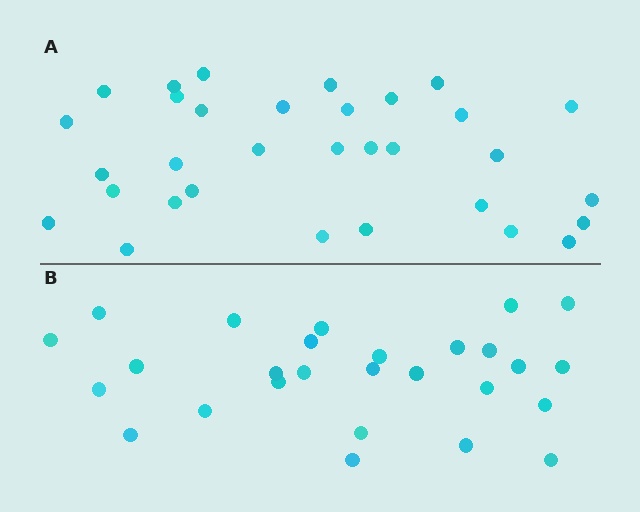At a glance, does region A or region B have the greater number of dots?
Region A (the top region) has more dots.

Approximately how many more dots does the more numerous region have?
Region A has about 5 more dots than region B.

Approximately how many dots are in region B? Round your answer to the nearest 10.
About 30 dots. (The exact count is 27, which rounds to 30.)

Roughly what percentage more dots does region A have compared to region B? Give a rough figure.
About 20% more.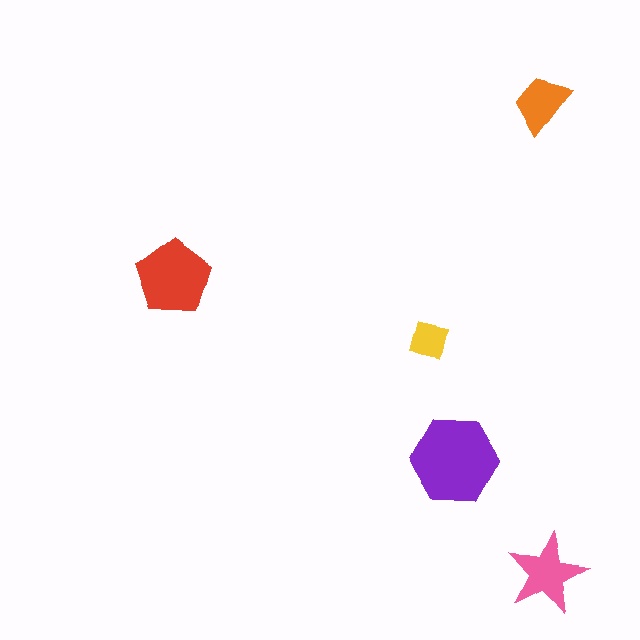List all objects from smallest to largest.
The yellow square, the orange trapezoid, the pink star, the red pentagon, the purple hexagon.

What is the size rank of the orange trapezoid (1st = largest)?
4th.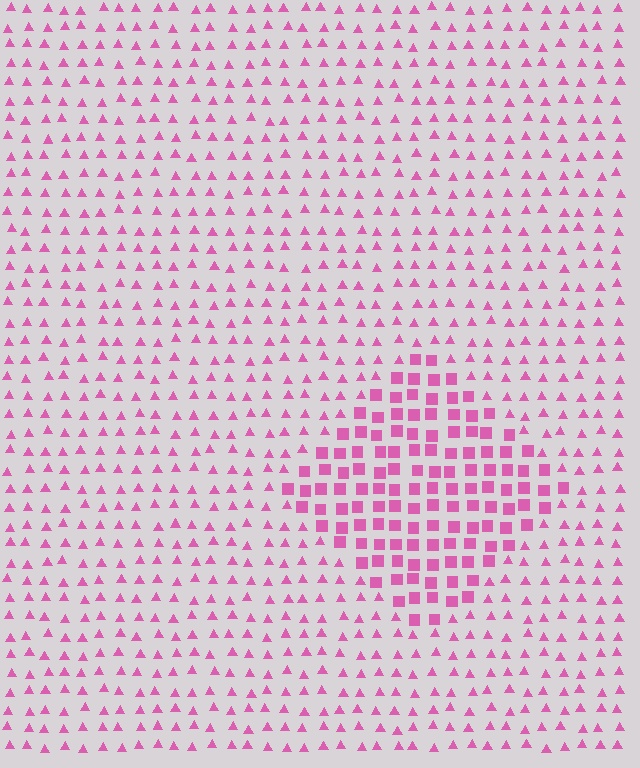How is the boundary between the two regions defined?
The boundary is defined by a change in element shape: squares inside vs. triangles outside. All elements share the same color and spacing.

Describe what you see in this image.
The image is filled with small pink elements arranged in a uniform grid. A diamond-shaped region contains squares, while the surrounding area contains triangles. The boundary is defined purely by the change in element shape.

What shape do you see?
I see a diamond.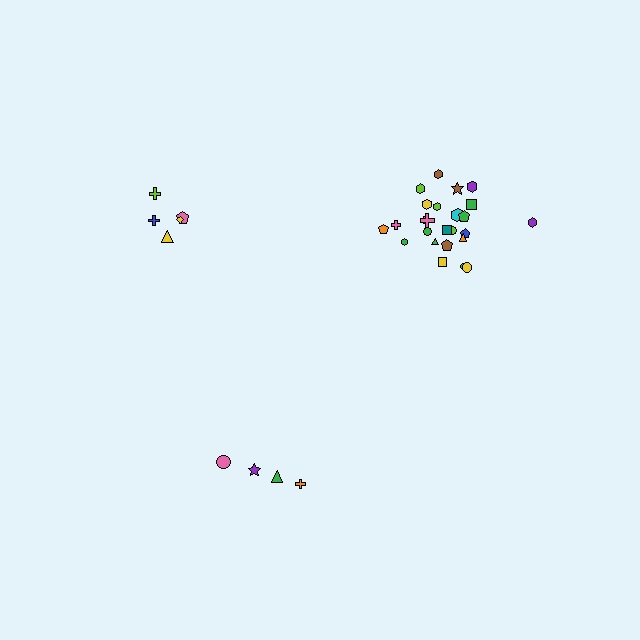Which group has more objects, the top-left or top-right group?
The top-right group.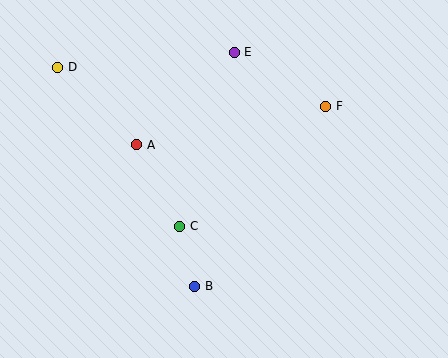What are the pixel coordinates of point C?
Point C is at (180, 226).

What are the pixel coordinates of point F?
Point F is at (326, 106).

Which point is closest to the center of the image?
Point C at (180, 226) is closest to the center.